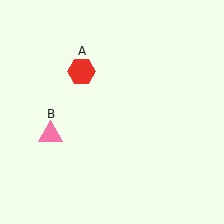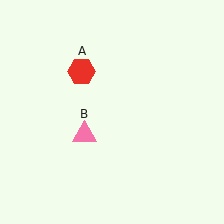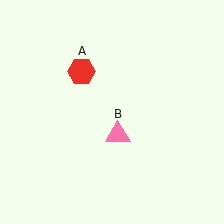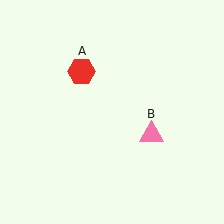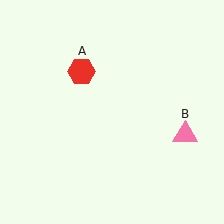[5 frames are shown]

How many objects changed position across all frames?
1 object changed position: pink triangle (object B).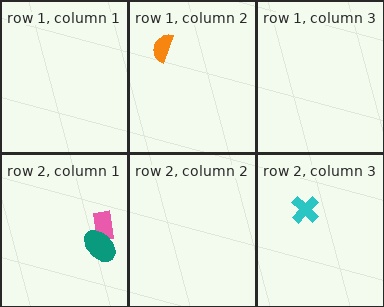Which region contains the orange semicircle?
The row 1, column 2 region.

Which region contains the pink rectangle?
The row 2, column 1 region.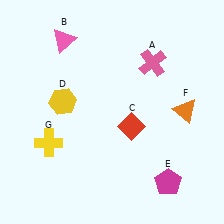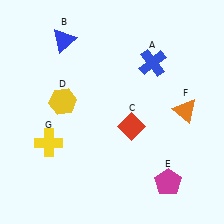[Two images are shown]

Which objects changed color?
A changed from pink to blue. B changed from pink to blue.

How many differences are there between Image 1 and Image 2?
There are 2 differences between the two images.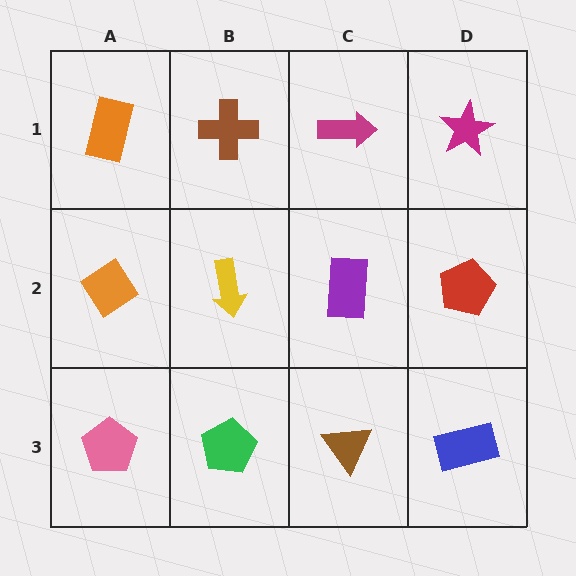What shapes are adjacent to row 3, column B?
A yellow arrow (row 2, column B), a pink pentagon (row 3, column A), a brown triangle (row 3, column C).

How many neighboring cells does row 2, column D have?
3.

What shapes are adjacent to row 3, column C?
A purple rectangle (row 2, column C), a green pentagon (row 3, column B), a blue rectangle (row 3, column D).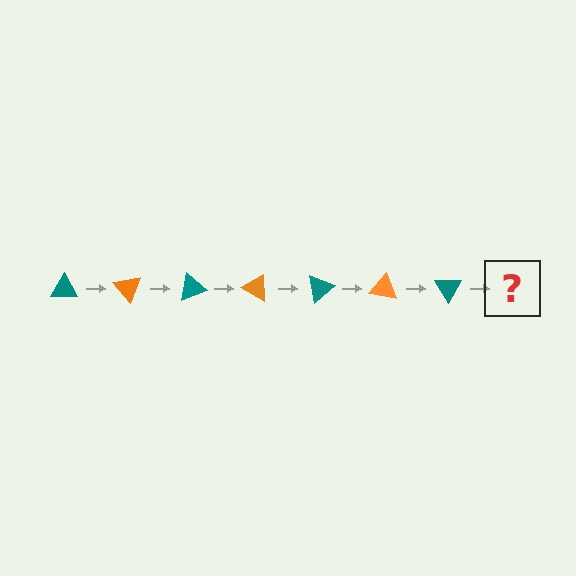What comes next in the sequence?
The next element should be an orange triangle, rotated 350 degrees from the start.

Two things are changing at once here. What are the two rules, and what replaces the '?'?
The two rules are that it rotates 50 degrees each step and the color cycles through teal and orange. The '?' should be an orange triangle, rotated 350 degrees from the start.